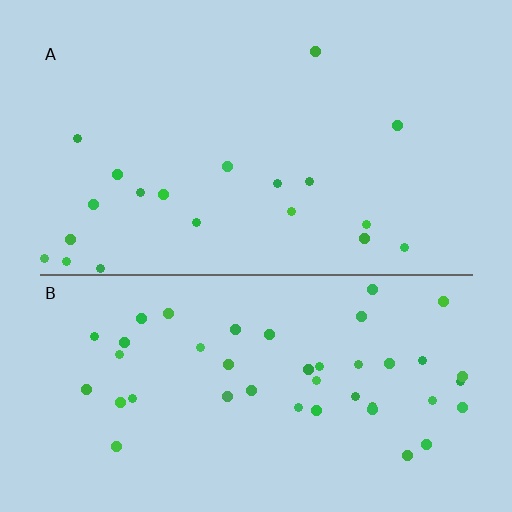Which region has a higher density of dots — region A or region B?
B (the bottom).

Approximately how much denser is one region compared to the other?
Approximately 2.2× — region B over region A.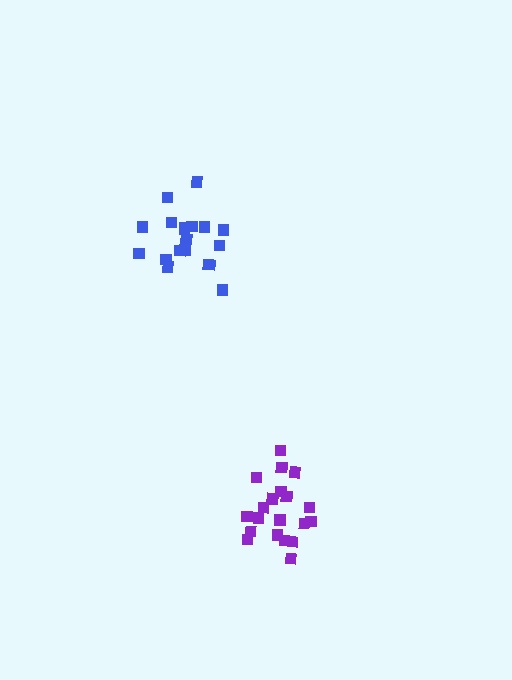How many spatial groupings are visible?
There are 2 spatial groupings.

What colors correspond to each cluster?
The clusters are colored: purple, blue.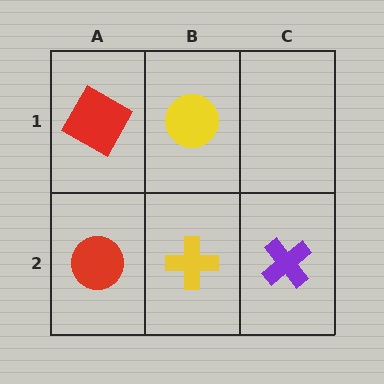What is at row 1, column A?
A red square.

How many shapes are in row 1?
2 shapes.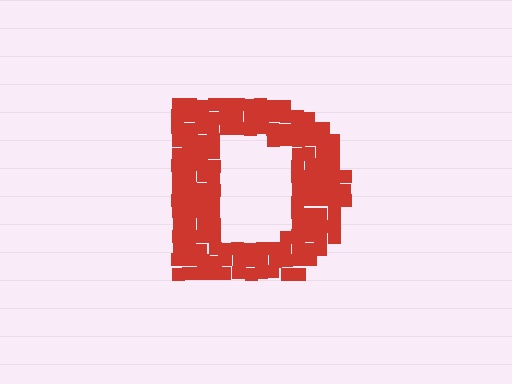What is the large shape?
The large shape is the letter D.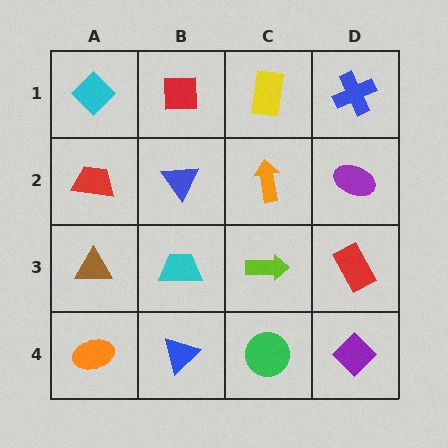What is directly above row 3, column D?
A purple ellipse.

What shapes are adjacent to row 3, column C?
An orange arrow (row 2, column C), a green circle (row 4, column C), a cyan trapezoid (row 3, column B), a red rectangle (row 3, column D).